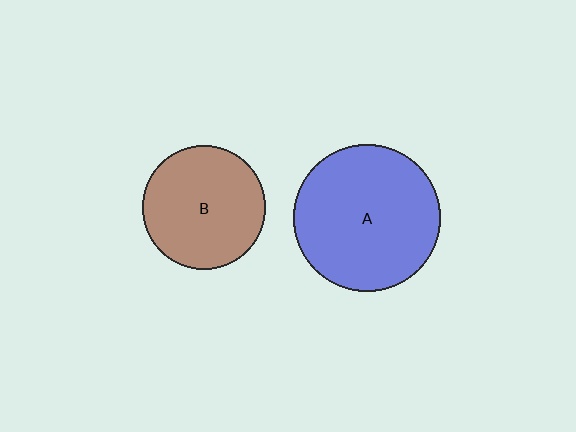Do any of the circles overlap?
No, none of the circles overlap.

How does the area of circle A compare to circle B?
Approximately 1.4 times.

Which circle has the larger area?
Circle A (blue).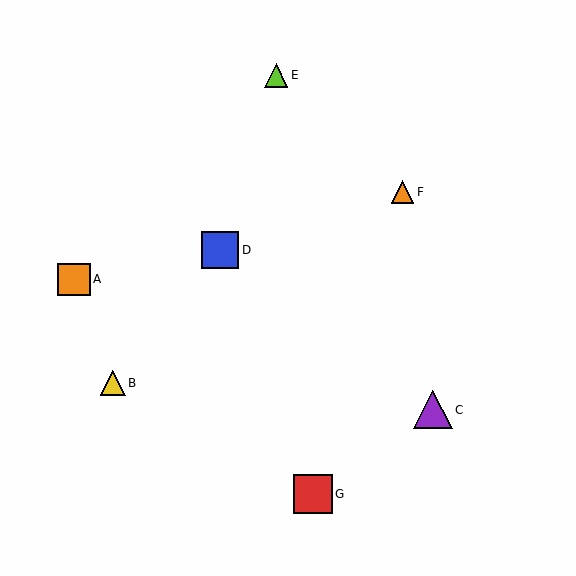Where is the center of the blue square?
The center of the blue square is at (220, 250).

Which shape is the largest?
The purple triangle (labeled C) is the largest.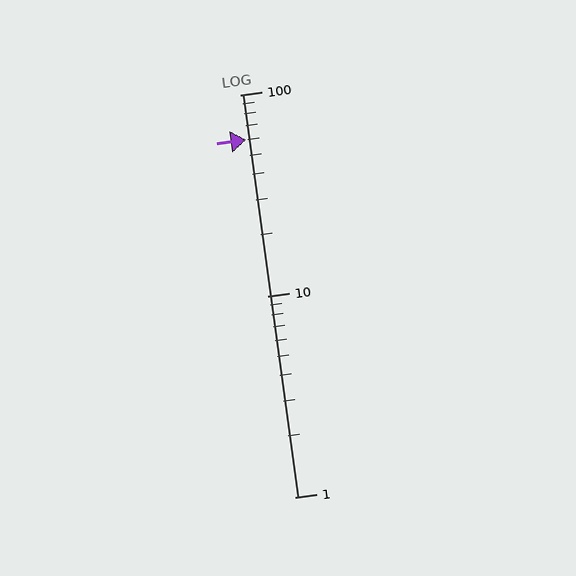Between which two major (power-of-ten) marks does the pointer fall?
The pointer is between 10 and 100.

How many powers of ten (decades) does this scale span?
The scale spans 2 decades, from 1 to 100.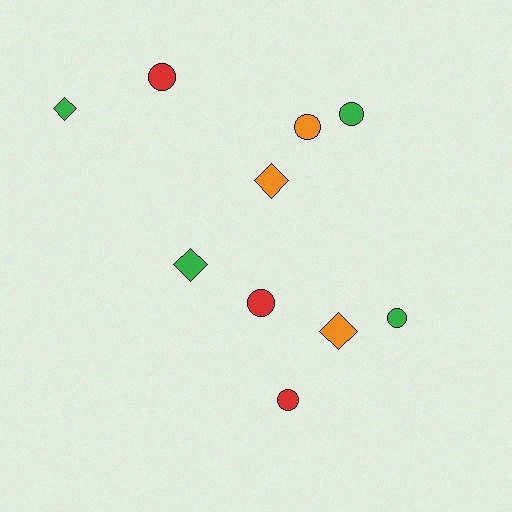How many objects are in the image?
There are 10 objects.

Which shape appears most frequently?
Circle, with 6 objects.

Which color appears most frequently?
Green, with 4 objects.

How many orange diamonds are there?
There are 2 orange diamonds.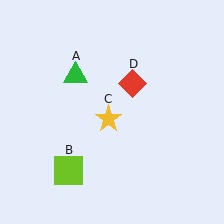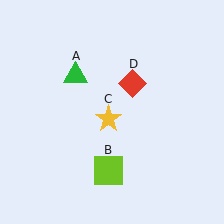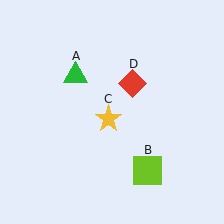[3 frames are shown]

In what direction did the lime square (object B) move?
The lime square (object B) moved right.